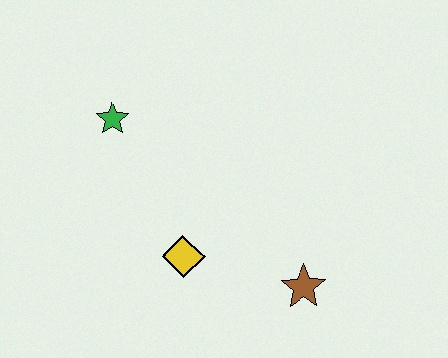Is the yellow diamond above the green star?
No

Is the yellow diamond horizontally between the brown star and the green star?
Yes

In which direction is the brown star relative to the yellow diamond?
The brown star is to the right of the yellow diamond.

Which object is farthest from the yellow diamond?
The green star is farthest from the yellow diamond.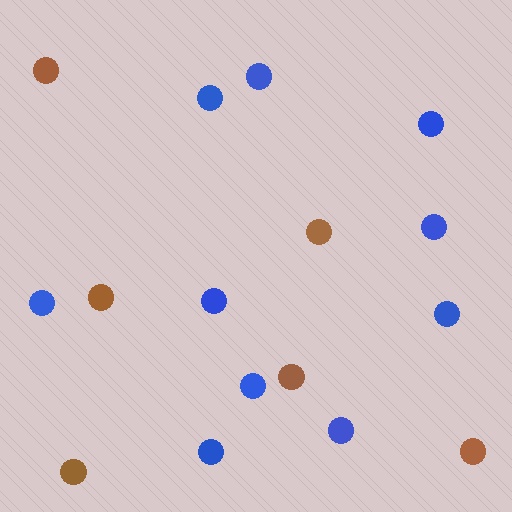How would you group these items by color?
There are 2 groups: one group of brown circles (6) and one group of blue circles (10).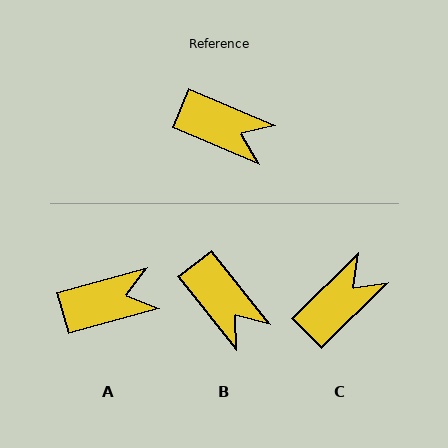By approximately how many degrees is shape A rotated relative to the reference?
Approximately 38 degrees counter-clockwise.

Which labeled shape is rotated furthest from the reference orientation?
C, about 68 degrees away.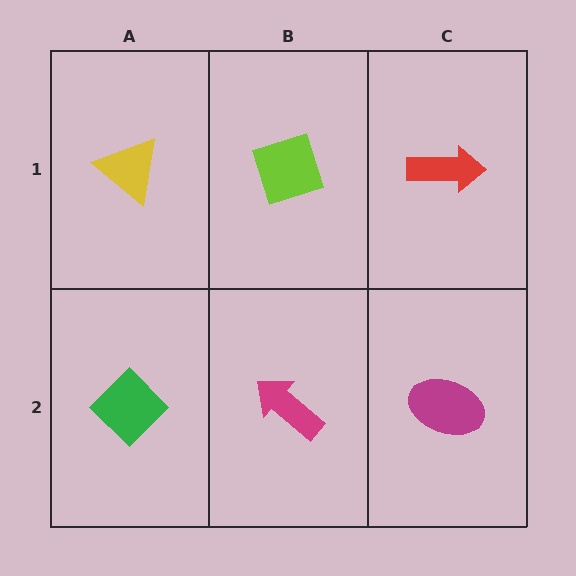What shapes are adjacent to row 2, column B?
A lime diamond (row 1, column B), a green diamond (row 2, column A), a magenta ellipse (row 2, column C).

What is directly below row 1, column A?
A green diamond.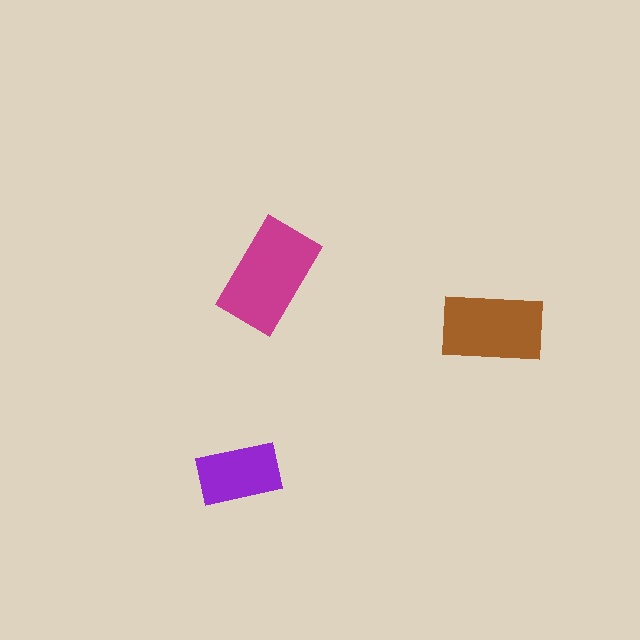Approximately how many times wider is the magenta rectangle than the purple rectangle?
About 1.5 times wider.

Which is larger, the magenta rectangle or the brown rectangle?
The magenta one.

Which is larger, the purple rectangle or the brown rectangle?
The brown one.